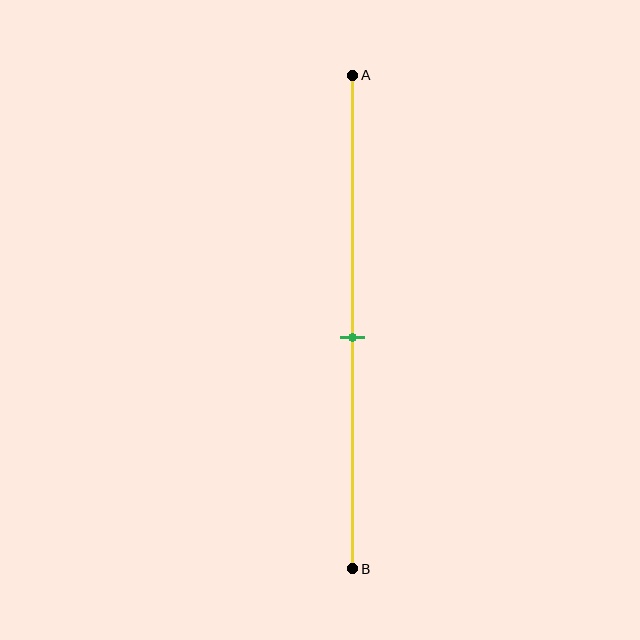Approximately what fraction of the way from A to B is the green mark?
The green mark is approximately 55% of the way from A to B.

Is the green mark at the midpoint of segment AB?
No, the mark is at about 55% from A, not at the 50% midpoint.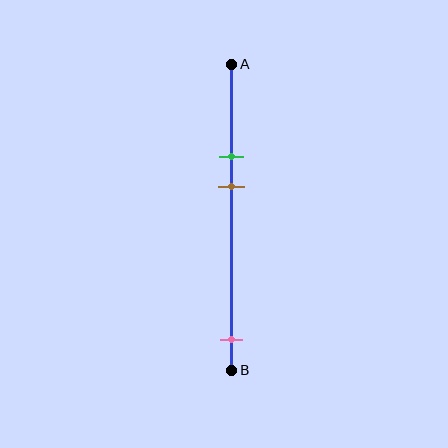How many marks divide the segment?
There are 3 marks dividing the segment.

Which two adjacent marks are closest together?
The green and brown marks are the closest adjacent pair.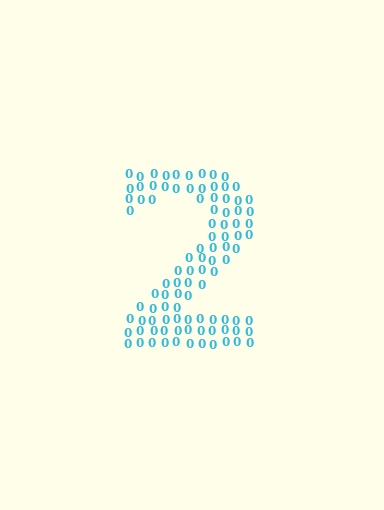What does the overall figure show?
The overall figure shows the digit 2.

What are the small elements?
The small elements are digit 0's.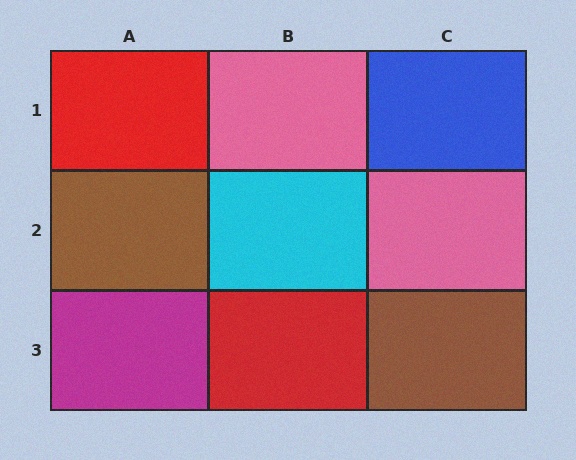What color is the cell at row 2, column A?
Brown.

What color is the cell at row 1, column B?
Pink.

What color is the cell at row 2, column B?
Cyan.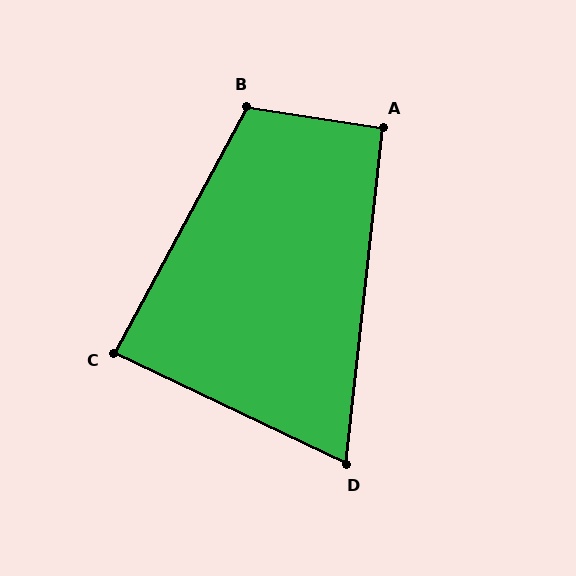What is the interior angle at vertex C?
Approximately 87 degrees (approximately right).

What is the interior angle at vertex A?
Approximately 93 degrees (approximately right).